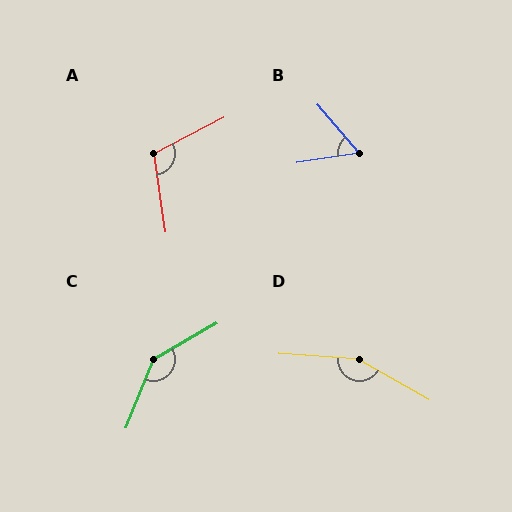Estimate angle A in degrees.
Approximately 109 degrees.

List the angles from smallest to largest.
B (58°), A (109°), C (142°), D (154°).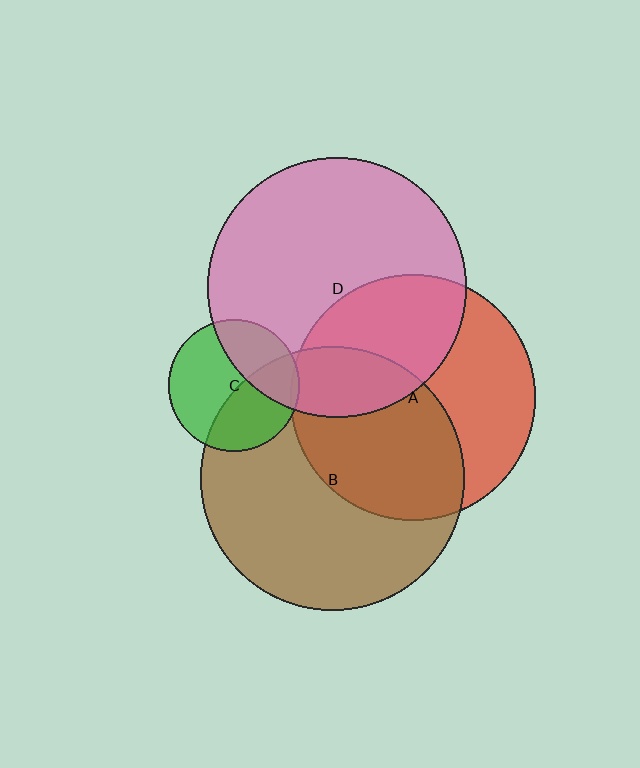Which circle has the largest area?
Circle B (brown).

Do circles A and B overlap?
Yes.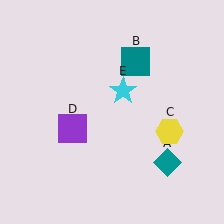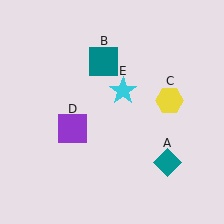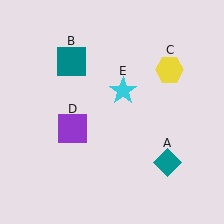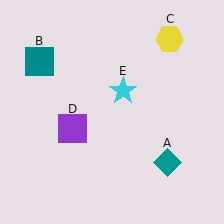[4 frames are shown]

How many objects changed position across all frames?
2 objects changed position: teal square (object B), yellow hexagon (object C).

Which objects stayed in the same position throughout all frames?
Teal diamond (object A) and purple square (object D) and cyan star (object E) remained stationary.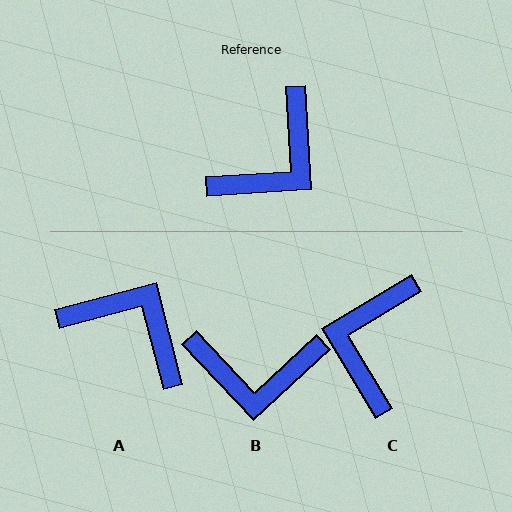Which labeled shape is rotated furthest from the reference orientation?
C, about 153 degrees away.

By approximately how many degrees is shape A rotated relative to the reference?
Approximately 101 degrees counter-clockwise.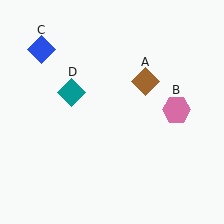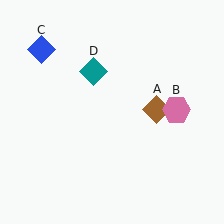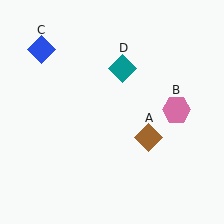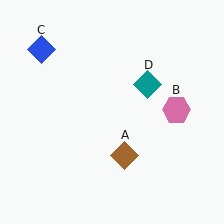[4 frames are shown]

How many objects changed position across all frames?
2 objects changed position: brown diamond (object A), teal diamond (object D).